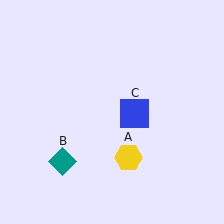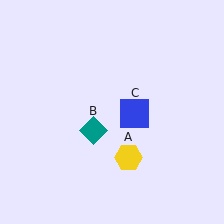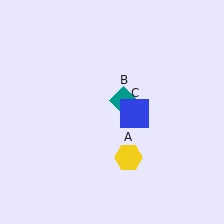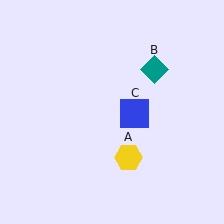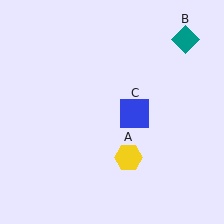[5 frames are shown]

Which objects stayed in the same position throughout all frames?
Yellow hexagon (object A) and blue square (object C) remained stationary.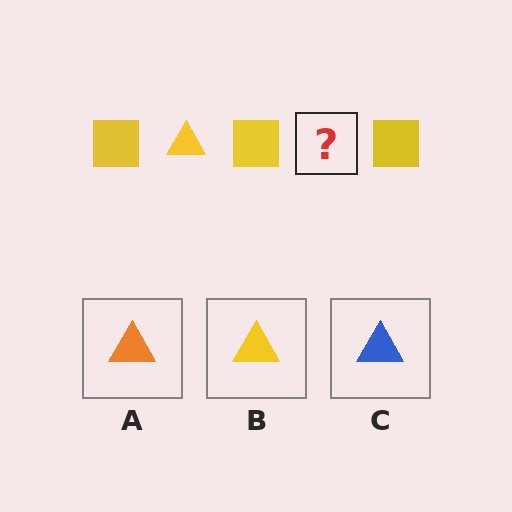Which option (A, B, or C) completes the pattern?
B.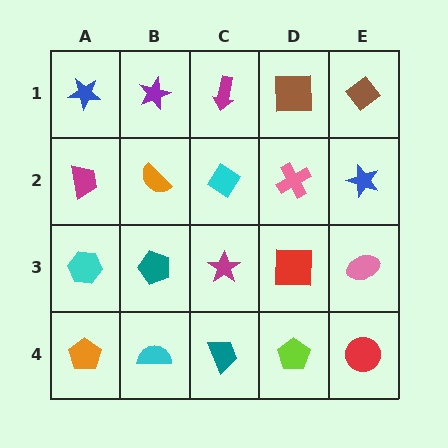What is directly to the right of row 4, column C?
A lime pentagon.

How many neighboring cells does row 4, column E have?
2.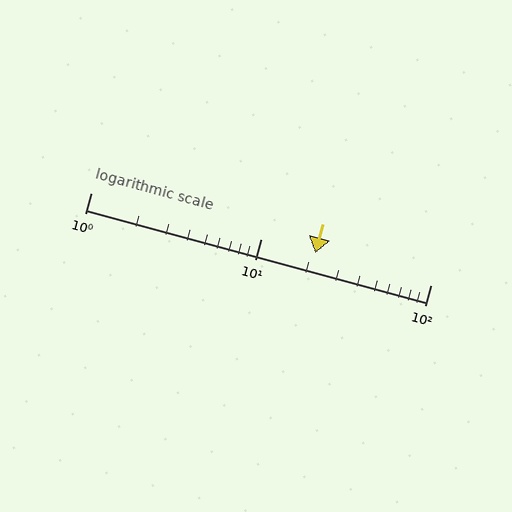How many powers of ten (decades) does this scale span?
The scale spans 2 decades, from 1 to 100.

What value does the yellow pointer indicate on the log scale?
The pointer indicates approximately 21.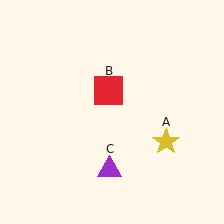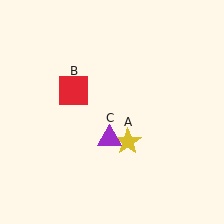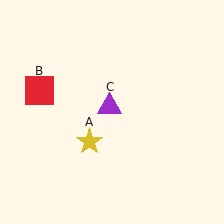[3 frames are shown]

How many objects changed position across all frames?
3 objects changed position: yellow star (object A), red square (object B), purple triangle (object C).